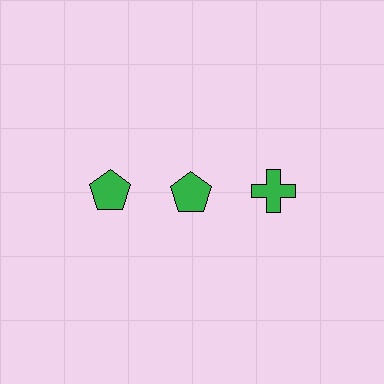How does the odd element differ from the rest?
It has a different shape: cross instead of pentagon.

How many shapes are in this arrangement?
There are 3 shapes arranged in a grid pattern.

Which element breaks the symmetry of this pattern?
The green cross in the top row, center column breaks the symmetry. All other shapes are green pentagons.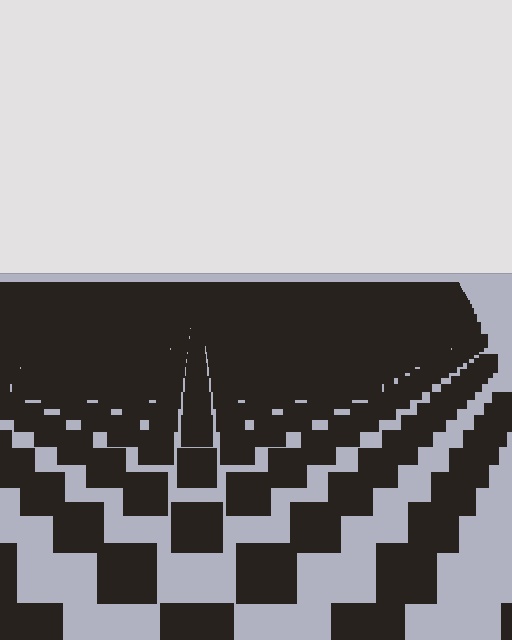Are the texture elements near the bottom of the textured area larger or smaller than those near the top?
Larger. Near the bottom, elements are closer to the viewer and appear at a bigger on-screen size.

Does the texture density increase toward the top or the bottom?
Density increases toward the top.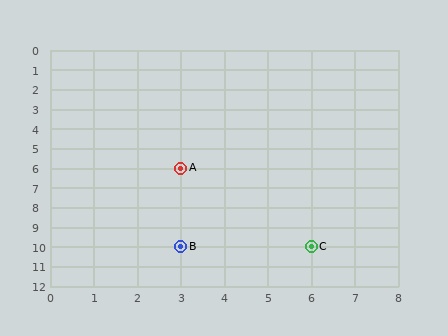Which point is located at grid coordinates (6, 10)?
Point C is at (6, 10).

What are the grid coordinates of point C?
Point C is at grid coordinates (6, 10).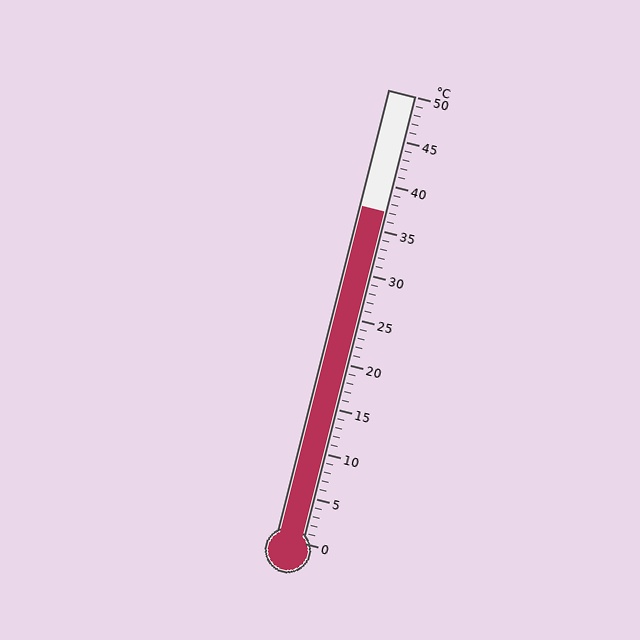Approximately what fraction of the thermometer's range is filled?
The thermometer is filled to approximately 75% of its range.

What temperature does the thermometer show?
The thermometer shows approximately 37°C.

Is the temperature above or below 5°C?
The temperature is above 5°C.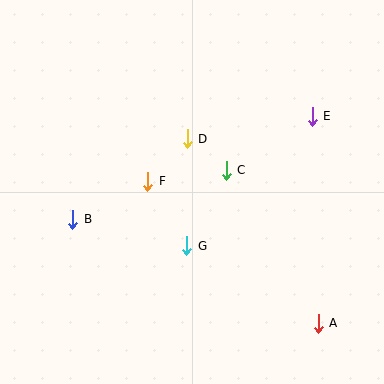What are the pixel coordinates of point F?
Point F is at (148, 181).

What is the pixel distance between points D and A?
The distance between D and A is 226 pixels.